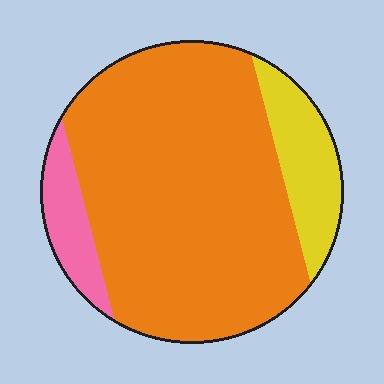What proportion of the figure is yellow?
Yellow takes up about one eighth (1/8) of the figure.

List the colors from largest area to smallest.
From largest to smallest: orange, yellow, pink.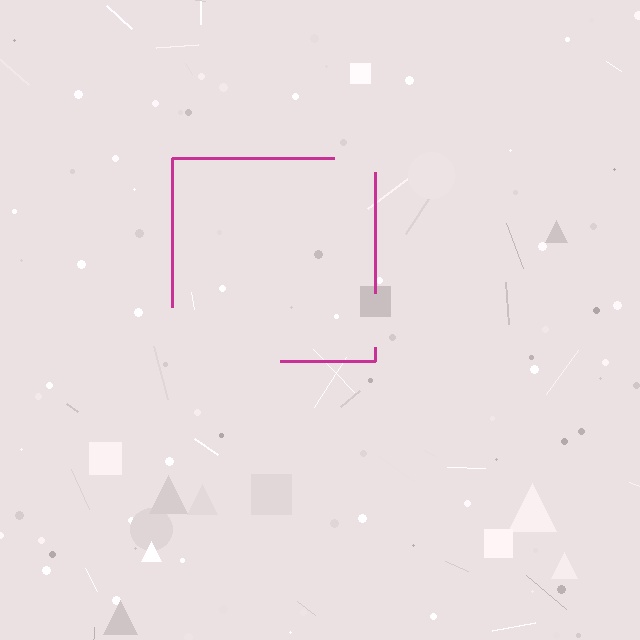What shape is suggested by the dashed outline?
The dashed outline suggests a square.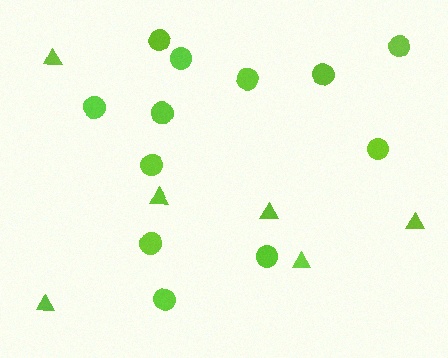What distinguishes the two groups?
There are 2 groups: one group of triangles (6) and one group of circles (12).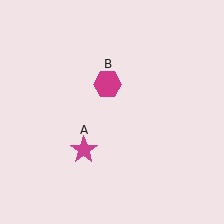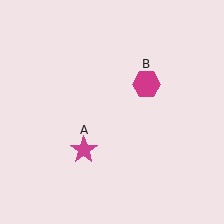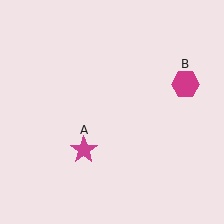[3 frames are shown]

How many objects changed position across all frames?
1 object changed position: magenta hexagon (object B).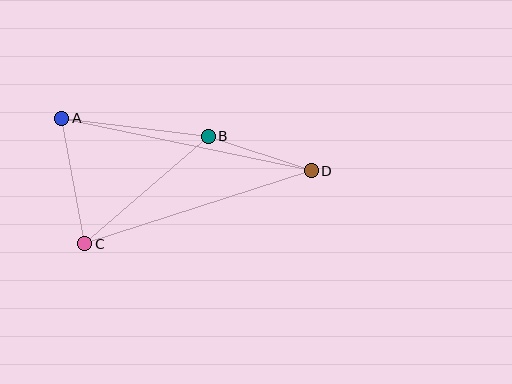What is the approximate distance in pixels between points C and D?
The distance between C and D is approximately 238 pixels.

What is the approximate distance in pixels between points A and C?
The distance between A and C is approximately 127 pixels.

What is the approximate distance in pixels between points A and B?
The distance between A and B is approximately 147 pixels.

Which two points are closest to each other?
Points B and D are closest to each other.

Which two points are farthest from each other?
Points A and D are farthest from each other.